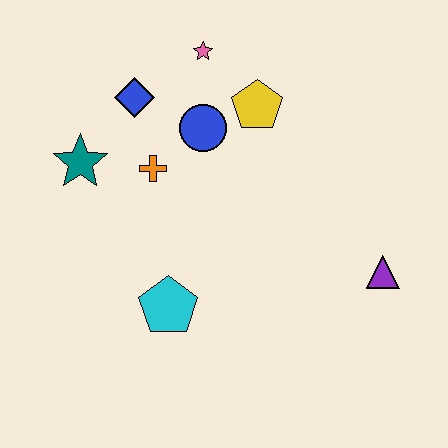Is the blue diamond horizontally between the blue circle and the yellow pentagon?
No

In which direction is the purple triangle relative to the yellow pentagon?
The purple triangle is below the yellow pentagon.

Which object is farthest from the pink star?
The purple triangle is farthest from the pink star.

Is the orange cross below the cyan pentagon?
No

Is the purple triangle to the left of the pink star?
No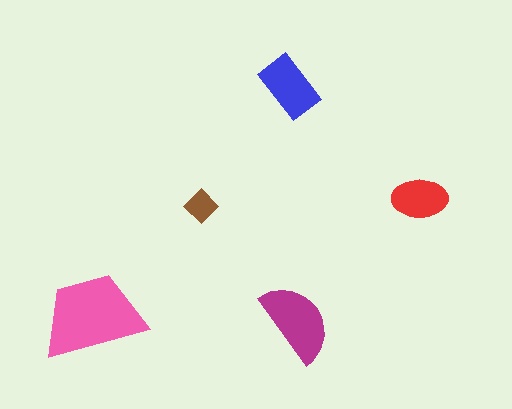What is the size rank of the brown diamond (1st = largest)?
5th.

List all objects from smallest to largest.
The brown diamond, the red ellipse, the blue rectangle, the magenta semicircle, the pink trapezoid.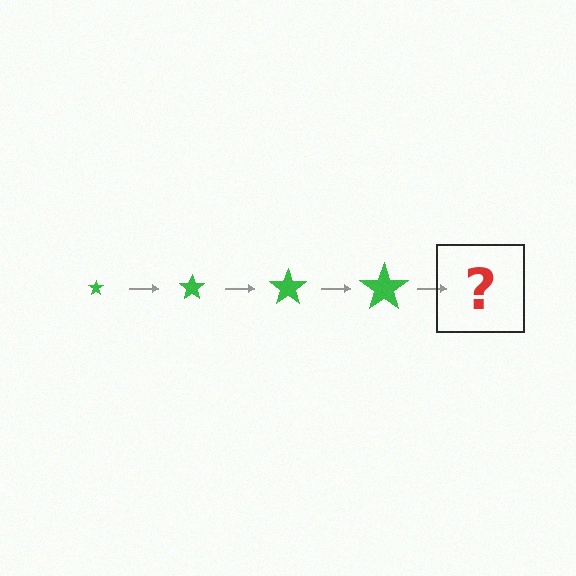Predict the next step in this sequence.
The next step is a green star, larger than the previous one.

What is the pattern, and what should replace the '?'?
The pattern is that the star gets progressively larger each step. The '?' should be a green star, larger than the previous one.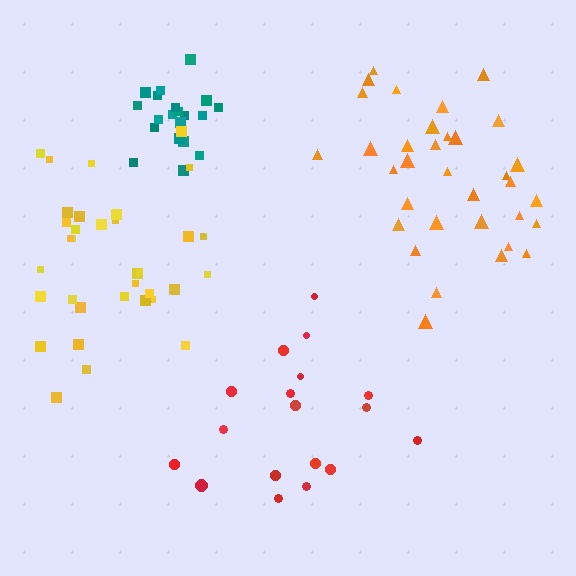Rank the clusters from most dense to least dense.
teal, yellow, orange, red.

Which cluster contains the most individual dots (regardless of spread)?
Yellow (35).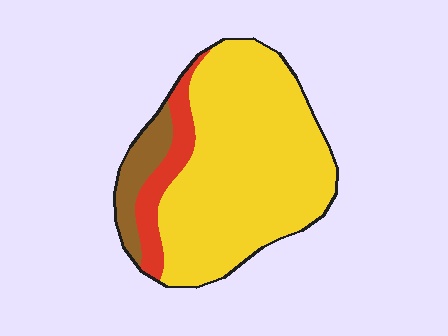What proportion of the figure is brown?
Brown covers about 10% of the figure.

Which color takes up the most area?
Yellow, at roughly 75%.